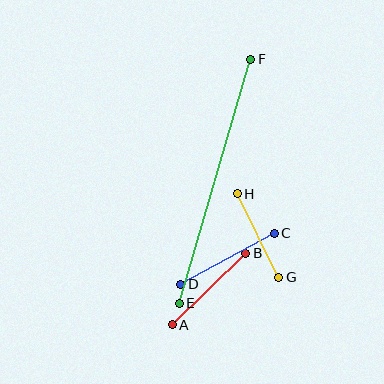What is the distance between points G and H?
The distance is approximately 93 pixels.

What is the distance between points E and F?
The distance is approximately 254 pixels.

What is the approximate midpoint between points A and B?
The midpoint is at approximately (209, 289) pixels.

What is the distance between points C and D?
The distance is approximately 106 pixels.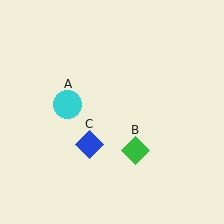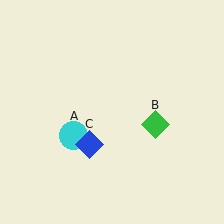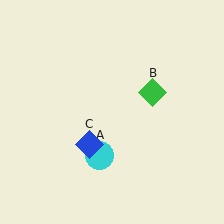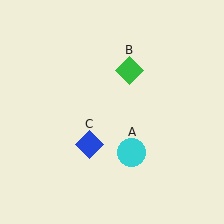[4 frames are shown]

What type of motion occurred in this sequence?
The cyan circle (object A), green diamond (object B) rotated counterclockwise around the center of the scene.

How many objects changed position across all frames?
2 objects changed position: cyan circle (object A), green diamond (object B).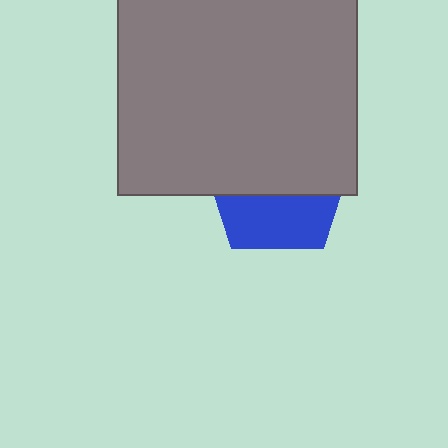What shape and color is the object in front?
The object in front is a gray rectangle.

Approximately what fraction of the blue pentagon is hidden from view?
Roughly 60% of the blue pentagon is hidden behind the gray rectangle.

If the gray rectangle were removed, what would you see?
You would see the complete blue pentagon.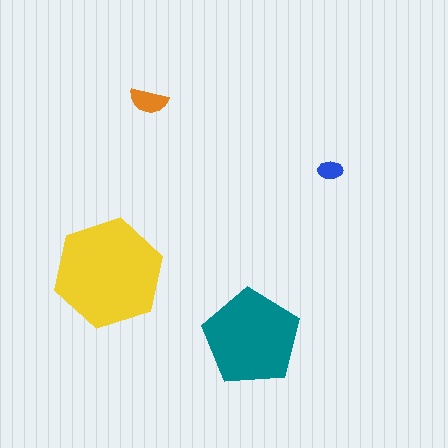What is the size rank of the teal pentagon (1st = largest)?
2nd.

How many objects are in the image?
There are 4 objects in the image.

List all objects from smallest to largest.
The blue ellipse, the orange semicircle, the teal pentagon, the yellow hexagon.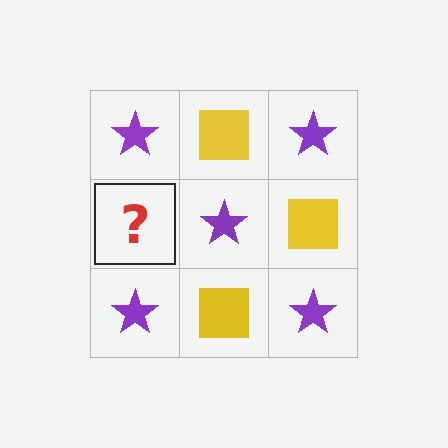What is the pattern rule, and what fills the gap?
The rule is that it alternates purple star and yellow square in a checkerboard pattern. The gap should be filled with a yellow square.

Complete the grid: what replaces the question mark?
The question mark should be replaced with a yellow square.